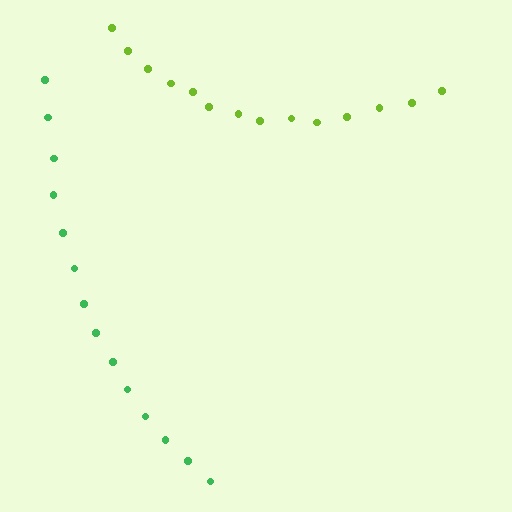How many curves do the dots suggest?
There are 2 distinct paths.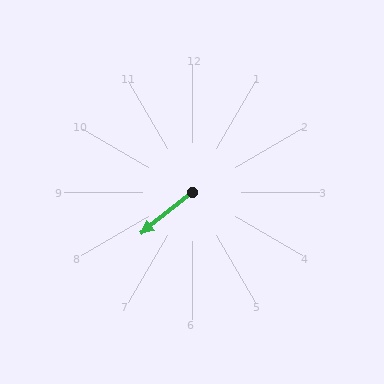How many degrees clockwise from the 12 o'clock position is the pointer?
Approximately 231 degrees.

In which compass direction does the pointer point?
Southwest.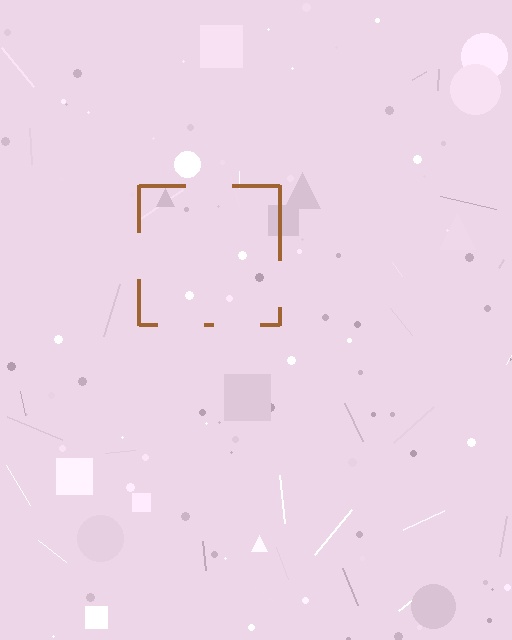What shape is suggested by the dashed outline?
The dashed outline suggests a square.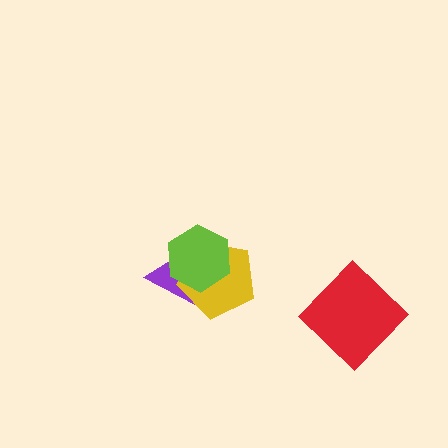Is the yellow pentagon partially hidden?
Yes, it is partially covered by another shape.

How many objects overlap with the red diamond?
0 objects overlap with the red diamond.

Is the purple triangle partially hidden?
Yes, it is partially covered by another shape.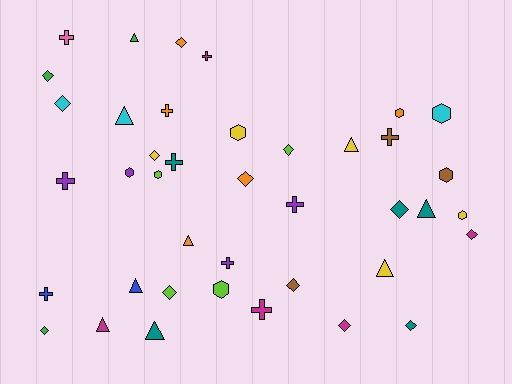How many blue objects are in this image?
There are 2 blue objects.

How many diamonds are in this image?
There are 13 diamonds.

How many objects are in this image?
There are 40 objects.